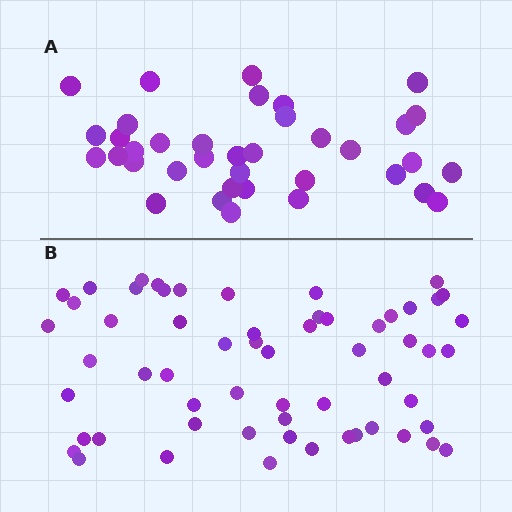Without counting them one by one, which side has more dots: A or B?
Region B (the bottom region) has more dots.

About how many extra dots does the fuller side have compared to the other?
Region B has approximately 20 more dots than region A.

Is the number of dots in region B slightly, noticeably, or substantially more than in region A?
Region B has substantially more. The ratio is roughly 1.6 to 1.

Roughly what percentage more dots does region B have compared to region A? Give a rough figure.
About 60% more.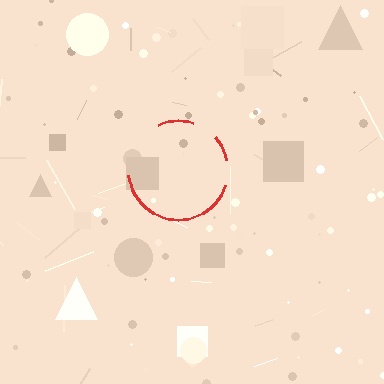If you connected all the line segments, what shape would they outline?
They would outline a circle.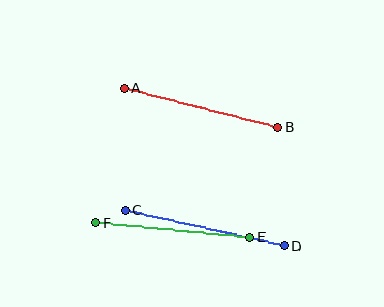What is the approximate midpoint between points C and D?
The midpoint is at approximately (205, 228) pixels.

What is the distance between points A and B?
The distance is approximately 158 pixels.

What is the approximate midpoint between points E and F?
The midpoint is at approximately (173, 230) pixels.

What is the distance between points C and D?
The distance is approximately 163 pixels.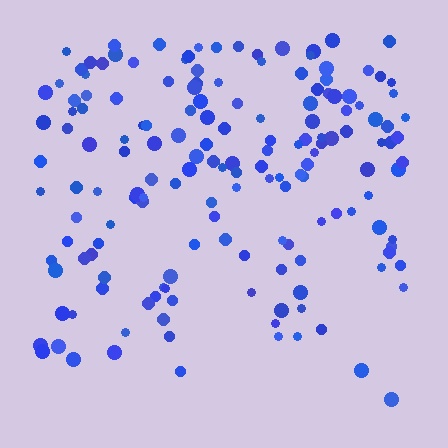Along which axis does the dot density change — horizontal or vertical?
Vertical.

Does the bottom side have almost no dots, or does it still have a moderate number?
Still a moderate number, just noticeably fewer than the top.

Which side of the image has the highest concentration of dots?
The top.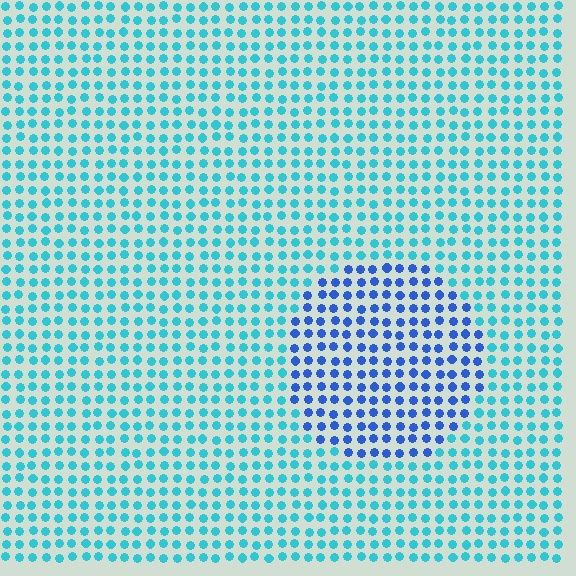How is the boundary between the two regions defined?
The boundary is defined purely by a slight shift in hue (about 39 degrees). Spacing, size, and orientation are identical on both sides.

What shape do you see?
I see a circle.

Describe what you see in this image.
The image is filled with small cyan elements in a uniform arrangement. A circle-shaped region is visible where the elements are tinted to a slightly different hue, forming a subtle color boundary.